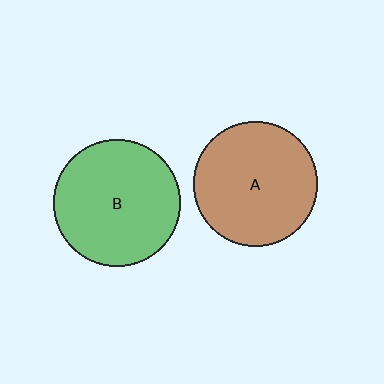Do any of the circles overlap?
No, none of the circles overlap.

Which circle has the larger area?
Circle B (green).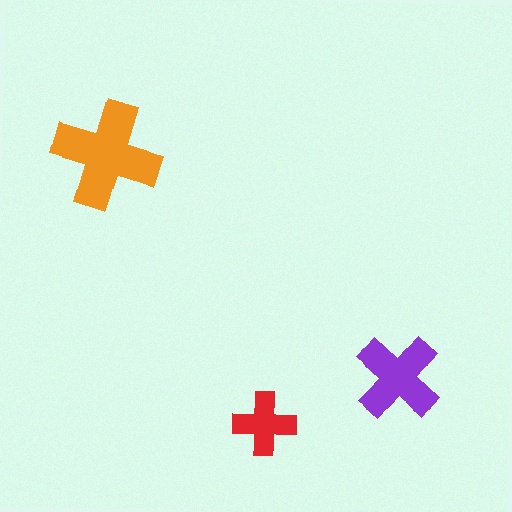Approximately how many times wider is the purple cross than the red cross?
About 1.5 times wider.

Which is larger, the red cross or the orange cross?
The orange one.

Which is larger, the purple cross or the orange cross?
The orange one.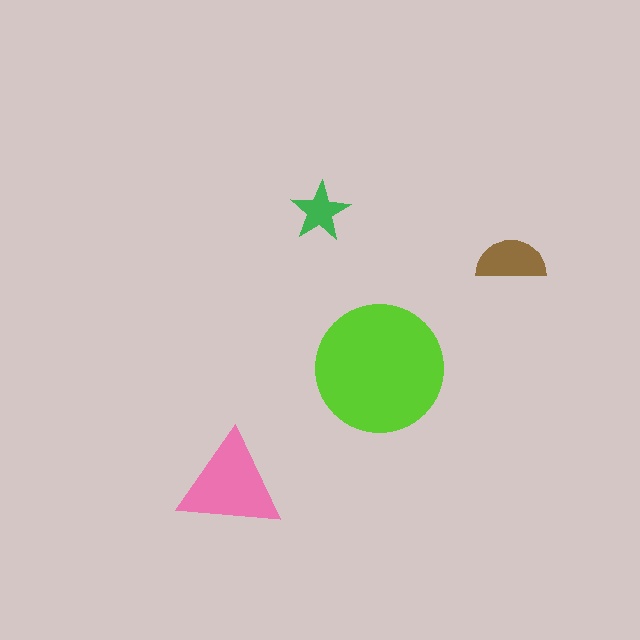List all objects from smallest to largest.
The green star, the brown semicircle, the pink triangle, the lime circle.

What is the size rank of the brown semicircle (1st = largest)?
3rd.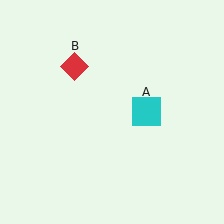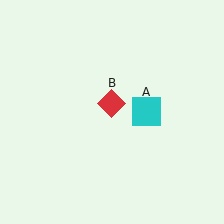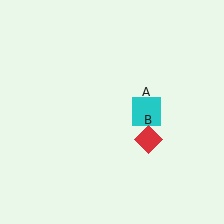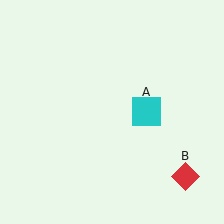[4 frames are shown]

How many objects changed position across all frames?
1 object changed position: red diamond (object B).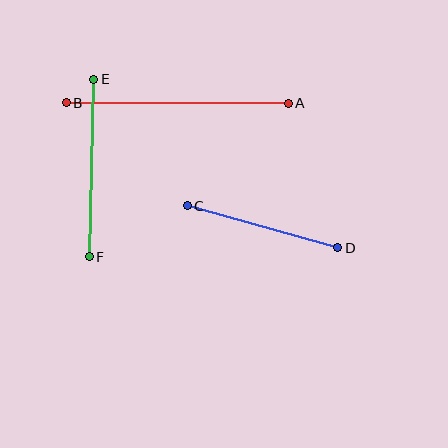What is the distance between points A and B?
The distance is approximately 222 pixels.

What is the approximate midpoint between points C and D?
The midpoint is at approximately (262, 227) pixels.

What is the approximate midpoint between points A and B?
The midpoint is at approximately (177, 103) pixels.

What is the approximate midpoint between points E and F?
The midpoint is at approximately (91, 168) pixels.